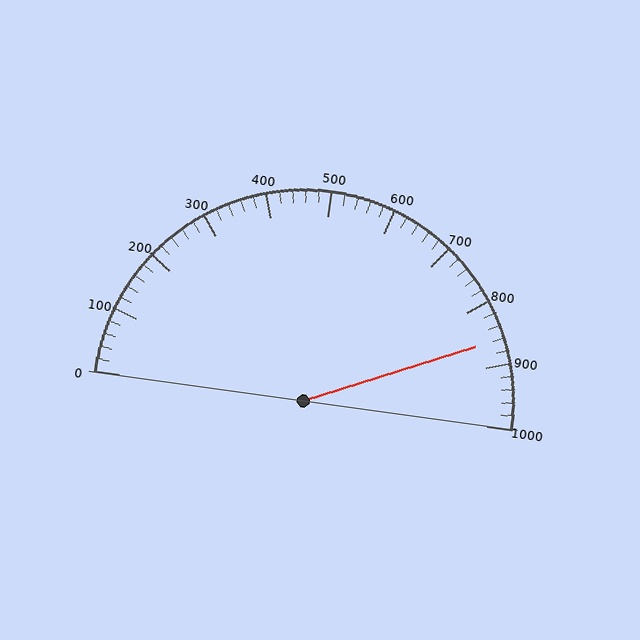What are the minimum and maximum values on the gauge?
The gauge ranges from 0 to 1000.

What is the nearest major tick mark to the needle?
The nearest major tick mark is 900.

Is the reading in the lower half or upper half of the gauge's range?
The reading is in the upper half of the range (0 to 1000).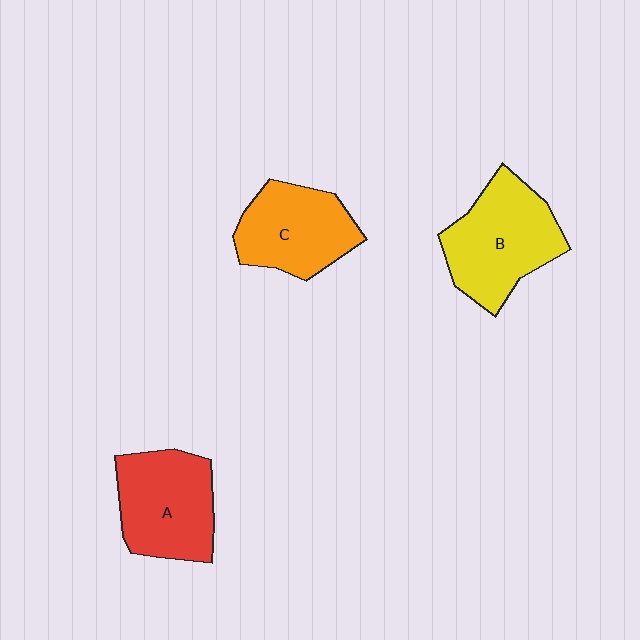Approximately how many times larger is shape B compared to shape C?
Approximately 1.2 times.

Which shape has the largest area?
Shape B (yellow).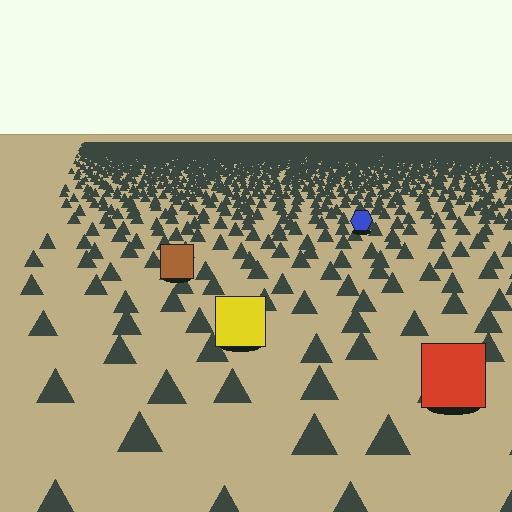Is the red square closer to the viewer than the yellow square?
Yes. The red square is closer — you can tell from the texture gradient: the ground texture is coarser near it.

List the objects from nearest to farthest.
From nearest to farthest: the red square, the yellow square, the brown square, the blue hexagon.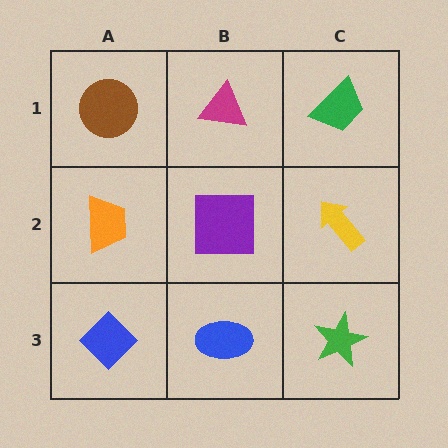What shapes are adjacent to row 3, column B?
A purple square (row 2, column B), a blue diamond (row 3, column A), a green star (row 3, column C).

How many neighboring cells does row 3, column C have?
2.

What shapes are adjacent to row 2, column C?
A green trapezoid (row 1, column C), a green star (row 3, column C), a purple square (row 2, column B).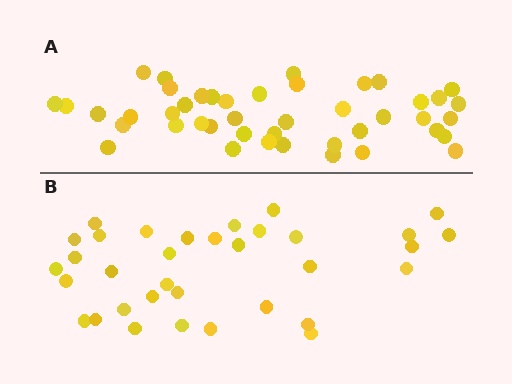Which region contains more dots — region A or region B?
Region A (the top region) has more dots.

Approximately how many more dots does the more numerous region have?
Region A has roughly 10 or so more dots than region B.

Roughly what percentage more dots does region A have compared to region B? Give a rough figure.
About 30% more.